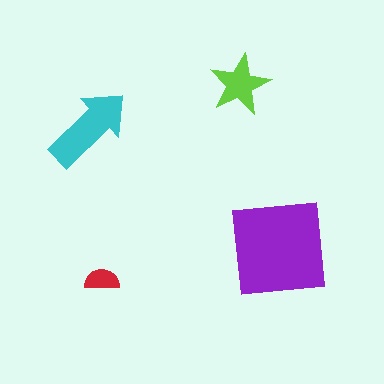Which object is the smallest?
The red semicircle.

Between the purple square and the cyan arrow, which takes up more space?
The purple square.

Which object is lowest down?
The red semicircle is bottommost.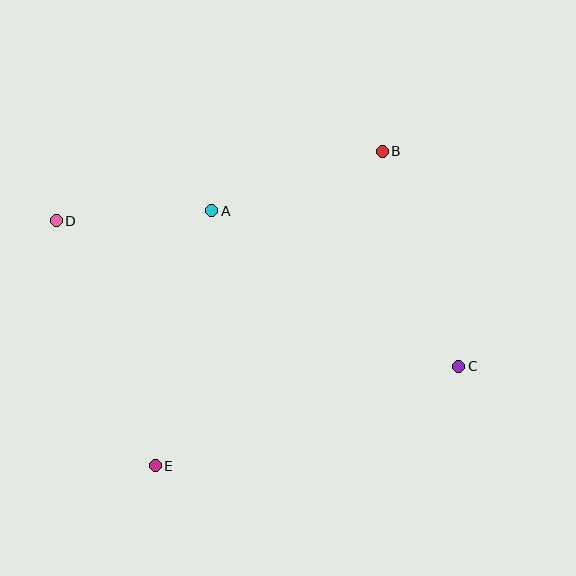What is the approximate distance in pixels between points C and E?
The distance between C and E is approximately 319 pixels.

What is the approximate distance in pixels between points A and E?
The distance between A and E is approximately 262 pixels.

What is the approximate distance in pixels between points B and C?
The distance between B and C is approximately 228 pixels.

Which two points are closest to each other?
Points A and D are closest to each other.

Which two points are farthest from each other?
Points C and D are farthest from each other.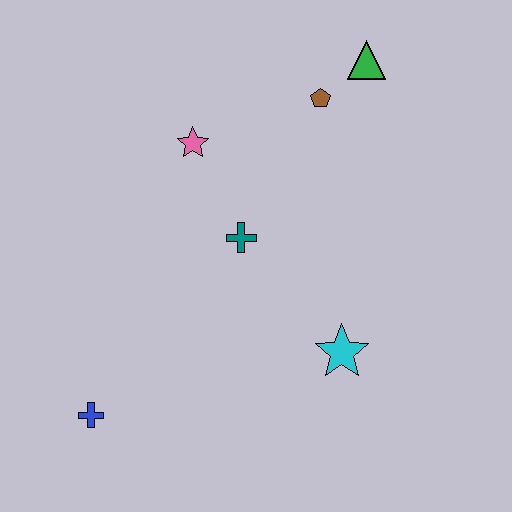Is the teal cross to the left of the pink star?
No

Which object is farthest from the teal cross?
The blue cross is farthest from the teal cross.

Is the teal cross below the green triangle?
Yes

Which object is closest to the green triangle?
The brown pentagon is closest to the green triangle.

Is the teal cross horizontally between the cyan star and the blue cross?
Yes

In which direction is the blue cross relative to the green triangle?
The blue cross is below the green triangle.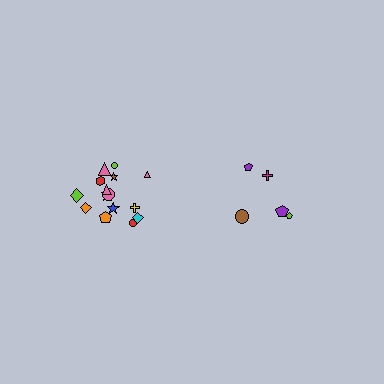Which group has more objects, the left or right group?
The left group.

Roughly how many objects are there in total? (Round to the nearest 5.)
Roughly 20 objects in total.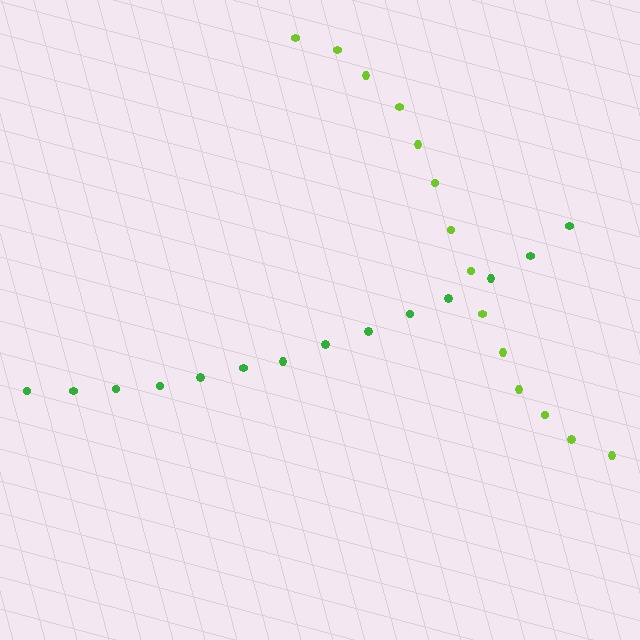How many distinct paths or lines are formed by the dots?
There are 2 distinct paths.